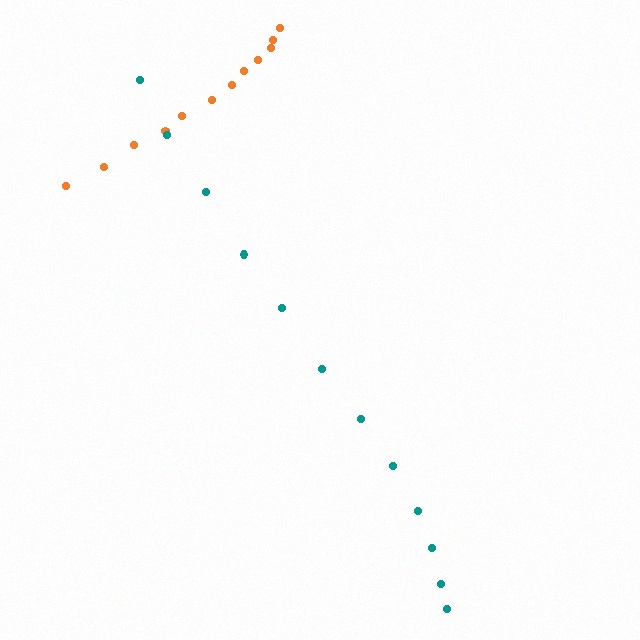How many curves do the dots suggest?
There are 2 distinct paths.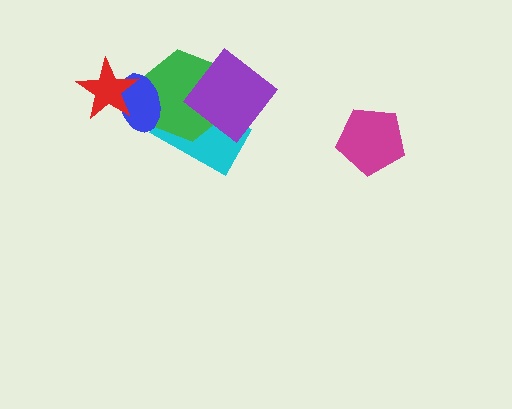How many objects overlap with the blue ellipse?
2 objects overlap with the blue ellipse.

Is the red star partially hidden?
No, no other shape covers it.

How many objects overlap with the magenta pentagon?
0 objects overlap with the magenta pentagon.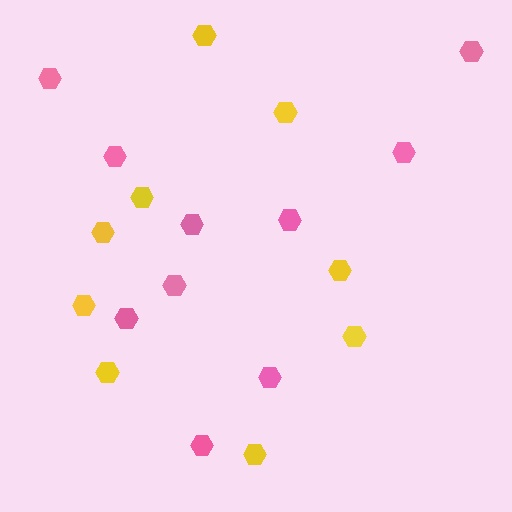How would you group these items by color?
There are 2 groups: one group of pink hexagons (10) and one group of yellow hexagons (9).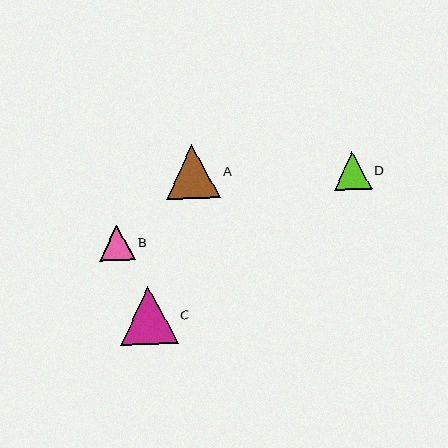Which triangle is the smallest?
Triangle B is the smallest with a size of approximately 36 pixels.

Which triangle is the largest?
Triangle C is the largest with a size of approximately 58 pixels.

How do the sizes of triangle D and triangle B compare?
Triangle D and triangle B are approximately the same size.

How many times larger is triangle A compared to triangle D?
Triangle A is approximately 1.4 times the size of triangle D.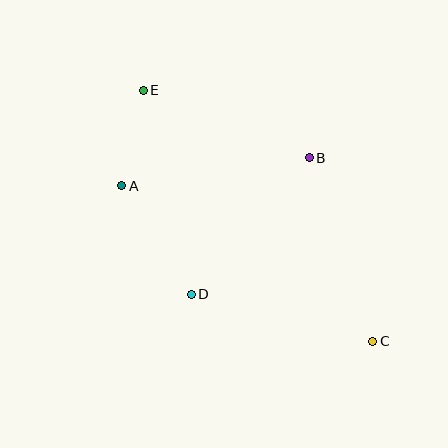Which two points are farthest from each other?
Points C and E are farthest from each other.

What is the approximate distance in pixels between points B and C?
The distance between B and C is approximately 194 pixels.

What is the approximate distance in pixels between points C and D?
The distance between C and D is approximately 187 pixels.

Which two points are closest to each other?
Points A and E are closest to each other.